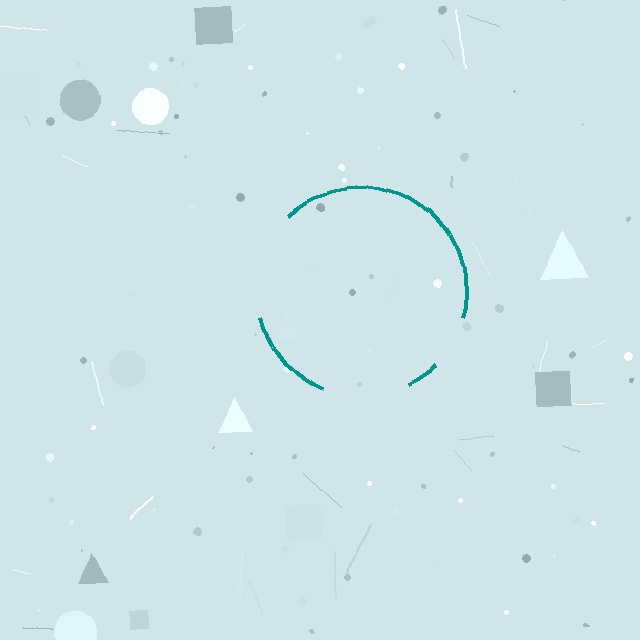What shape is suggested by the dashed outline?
The dashed outline suggests a circle.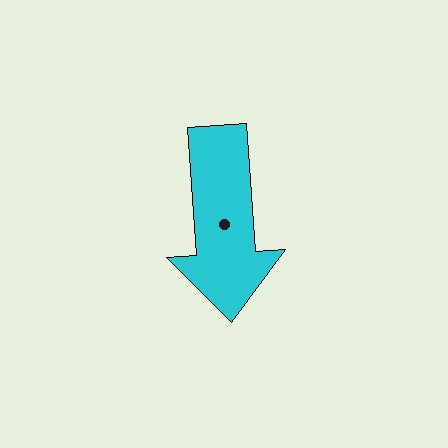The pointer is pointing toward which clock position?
Roughly 6 o'clock.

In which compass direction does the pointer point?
South.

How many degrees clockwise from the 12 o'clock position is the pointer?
Approximately 176 degrees.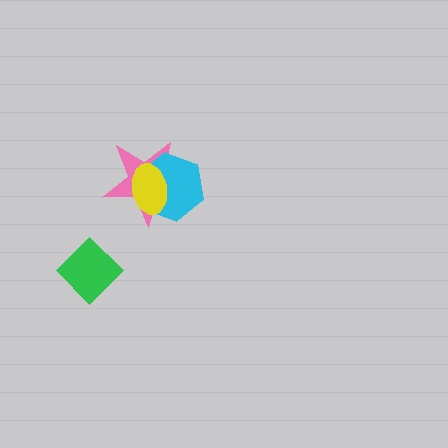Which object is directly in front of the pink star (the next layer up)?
The cyan hexagon is directly in front of the pink star.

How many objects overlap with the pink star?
2 objects overlap with the pink star.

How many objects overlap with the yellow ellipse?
2 objects overlap with the yellow ellipse.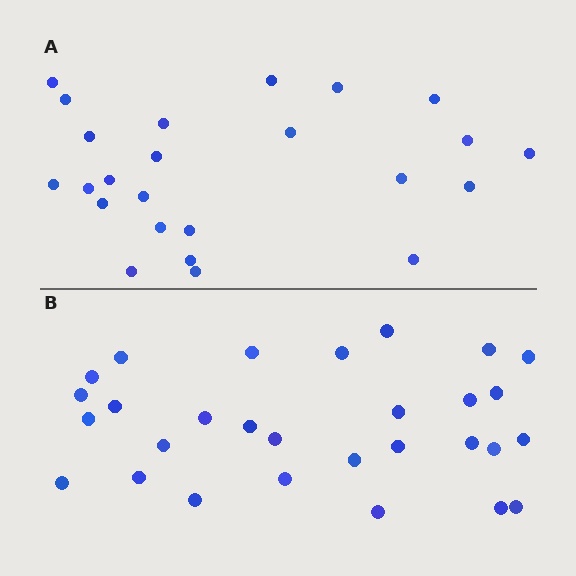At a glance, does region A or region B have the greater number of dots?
Region B (the bottom region) has more dots.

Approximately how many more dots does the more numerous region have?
Region B has about 5 more dots than region A.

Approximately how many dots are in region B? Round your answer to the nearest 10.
About 30 dots. (The exact count is 29, which rounds to 30.)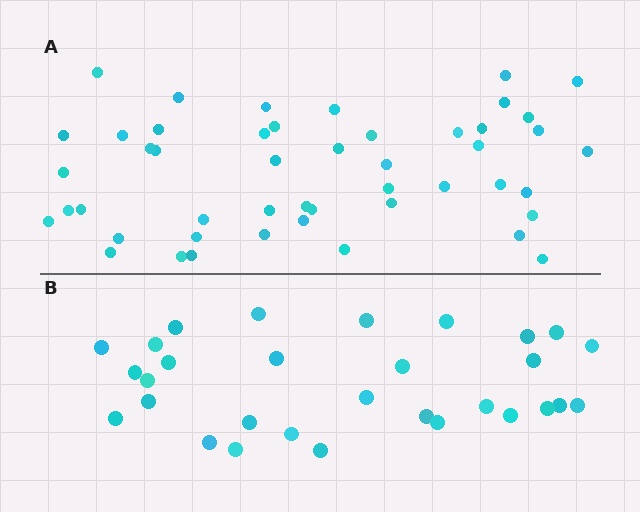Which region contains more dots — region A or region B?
Region A (the top region) has more dots.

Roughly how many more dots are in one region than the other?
Region A has approximately 20 more dots than region B.